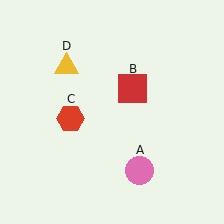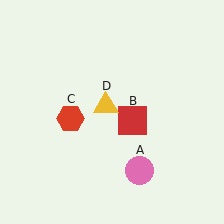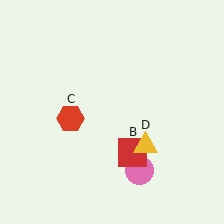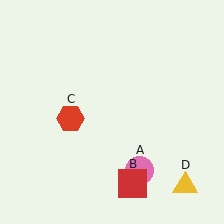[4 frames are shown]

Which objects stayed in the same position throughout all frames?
Pink circle (object A) and red hexagon (object C) remained stationary.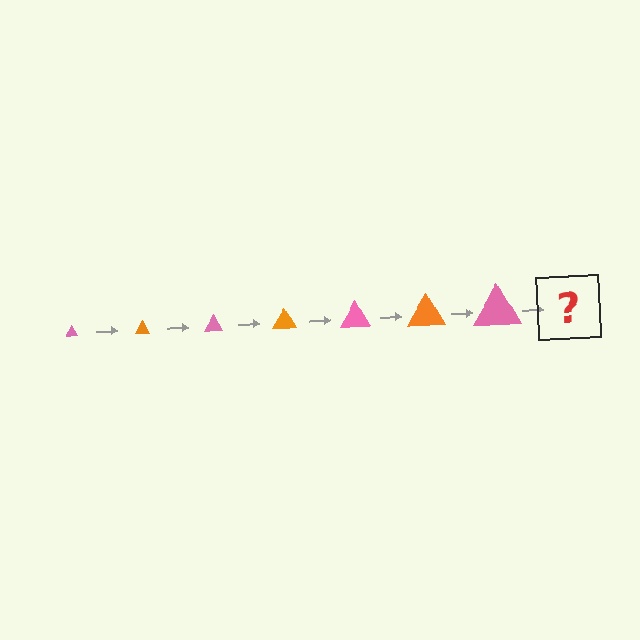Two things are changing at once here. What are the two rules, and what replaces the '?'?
The two rules are that the triangle grows larger each step and the color cycles through pink and orange. The '?' should be an orange triangle, larger than the previous one.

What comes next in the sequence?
The next element should be an orange triangle, larger than the previous one.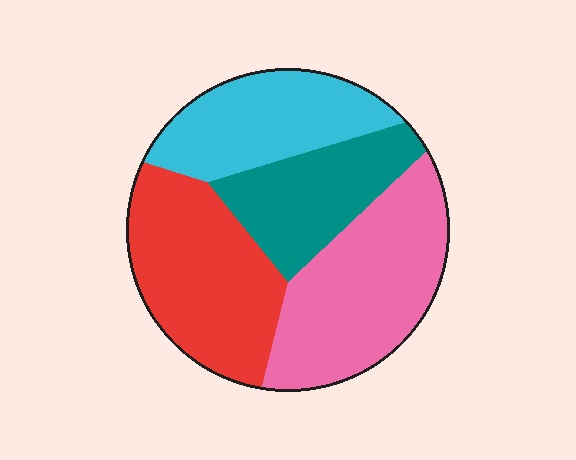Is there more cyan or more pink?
Pink.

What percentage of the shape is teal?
Teal covers 19% of the shape.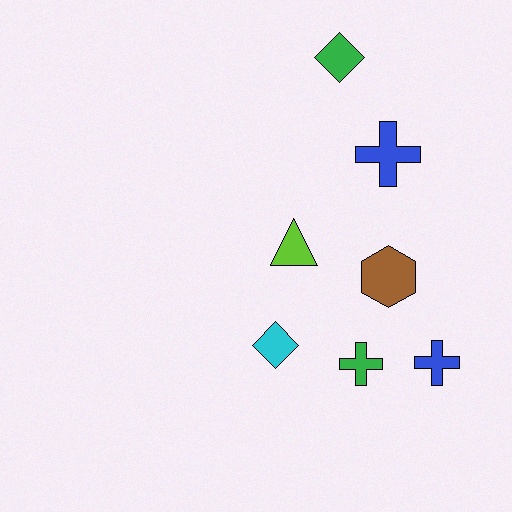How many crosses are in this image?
There are 3 crosses.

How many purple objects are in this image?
There are no purple objects.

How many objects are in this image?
There are 7 objects.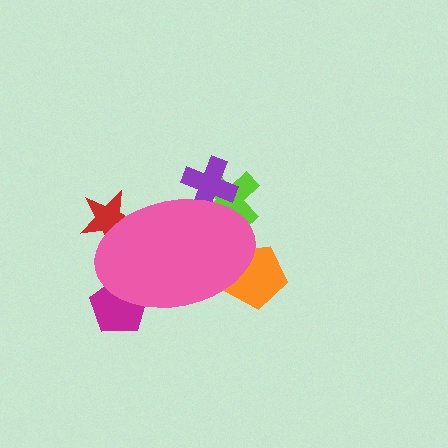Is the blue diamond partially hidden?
Yes, the blue diamond is partially hidden behind the pink ellipse.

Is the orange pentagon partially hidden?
Yes, the orange pentagon is partially hidden behind the pink ellipse.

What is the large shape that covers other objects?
A pink ellipse.